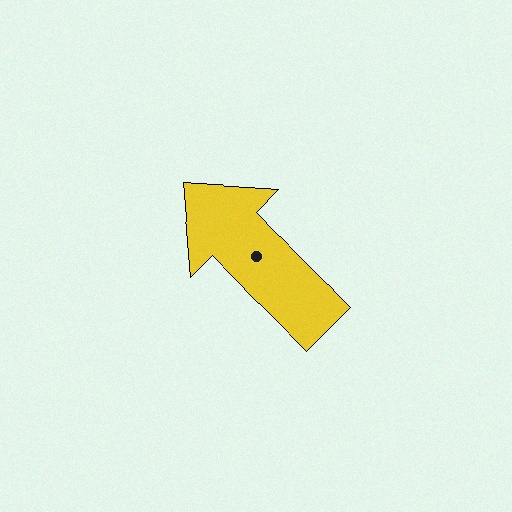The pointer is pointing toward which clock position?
Roughly 10 o'clock.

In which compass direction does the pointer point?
Northwest.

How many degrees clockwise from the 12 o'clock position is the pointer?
Approximately 315 degrees.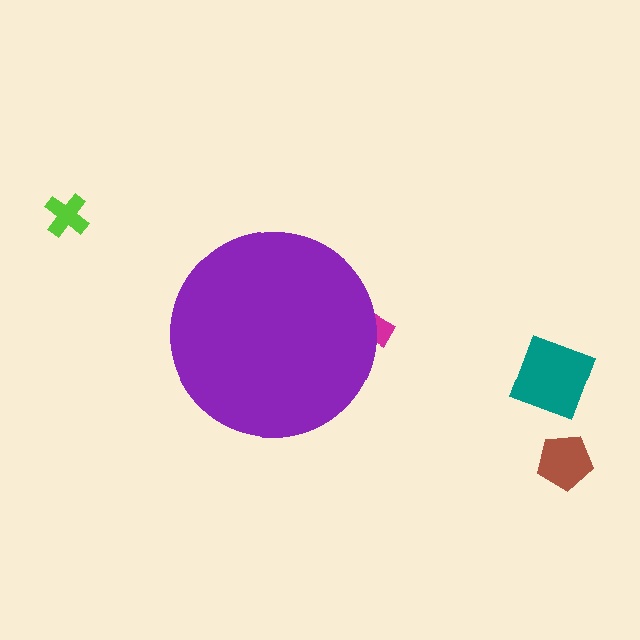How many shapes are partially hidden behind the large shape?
1 shape is partially hidden.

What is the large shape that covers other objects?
A purple circle.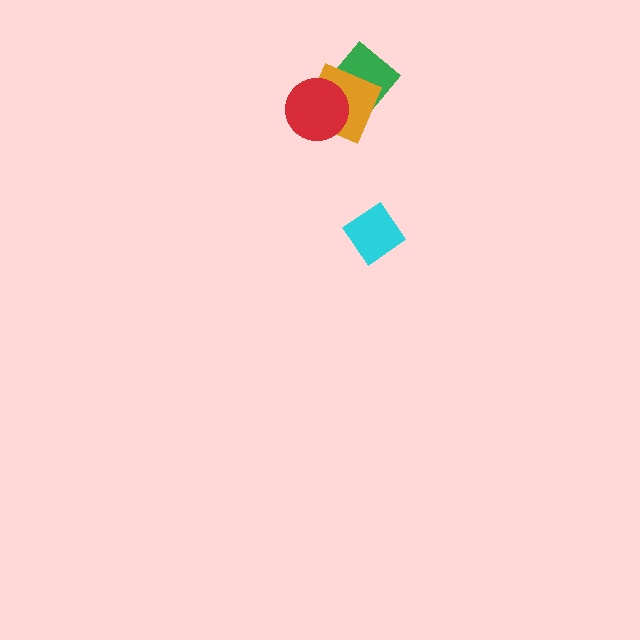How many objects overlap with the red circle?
1 object overlaps with the red circle.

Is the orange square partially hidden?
Yes, it is partially covered by another shape.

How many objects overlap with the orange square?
2 objects overlap with the orange square.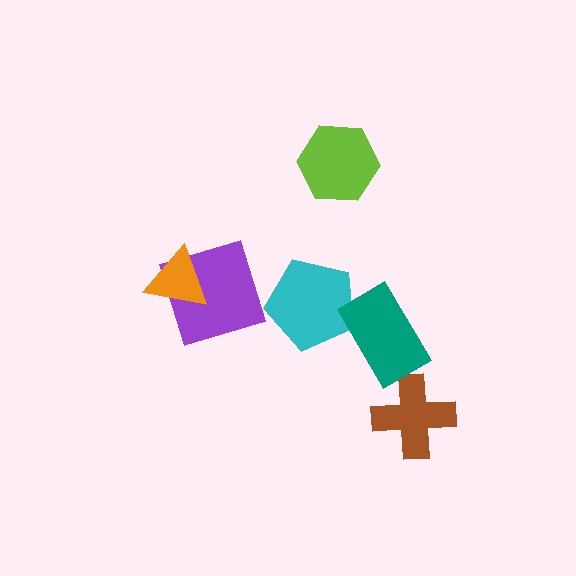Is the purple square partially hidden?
Yes, it is partially covered by another shape.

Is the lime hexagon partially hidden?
No, no other shape covers it.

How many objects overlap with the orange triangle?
1 object overlaps with the orange triangle.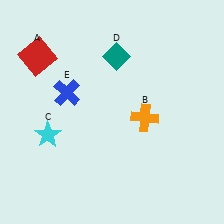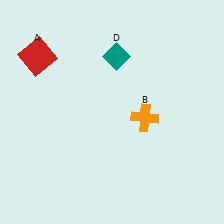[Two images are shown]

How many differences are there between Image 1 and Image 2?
There are 2 differences between the two images.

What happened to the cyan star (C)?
The cyan star (C) was removed in Image 2. It was in the bottom-left area of Image 1.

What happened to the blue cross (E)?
The blue cross (E) was removed in Image 2. It was in the top-left area of Image 1.